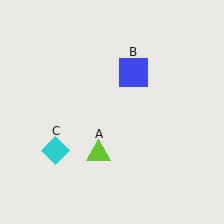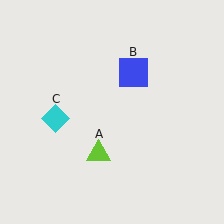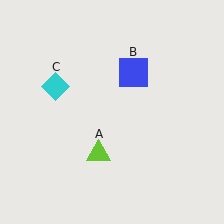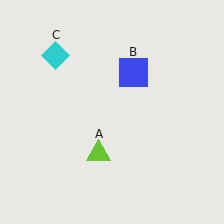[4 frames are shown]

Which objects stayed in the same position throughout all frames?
Lime triangle (object A) and blue square (object B) remained stationary.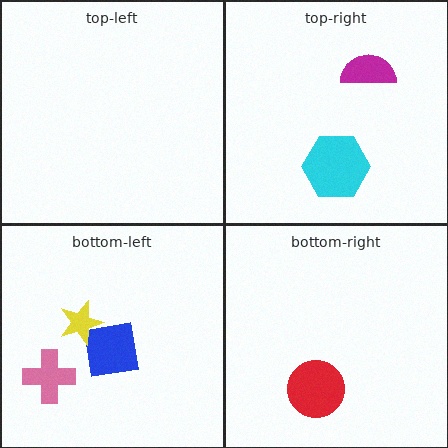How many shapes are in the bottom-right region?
1.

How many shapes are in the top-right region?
2.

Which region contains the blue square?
The bottom-left region.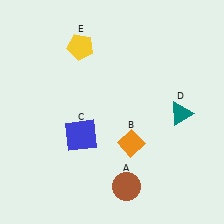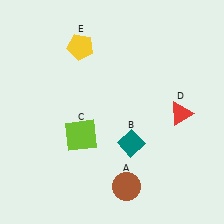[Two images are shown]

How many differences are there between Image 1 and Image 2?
There are 3 differences between the two images.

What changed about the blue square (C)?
In Image 1, C is blue. In Image 2, it changed to lime.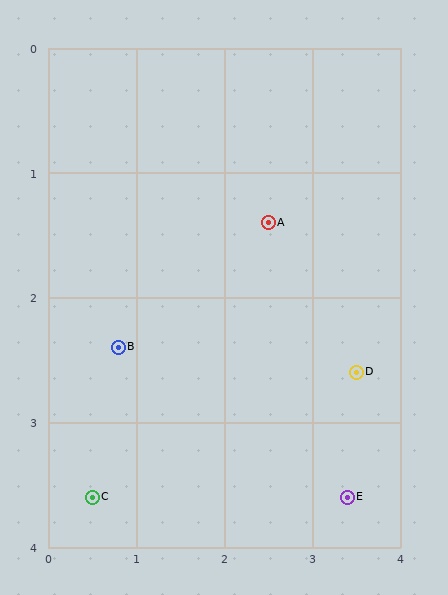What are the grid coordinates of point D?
Point D is at approximately (3.5, 2.6).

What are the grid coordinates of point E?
Point E is at approximately (3.4, 3.6).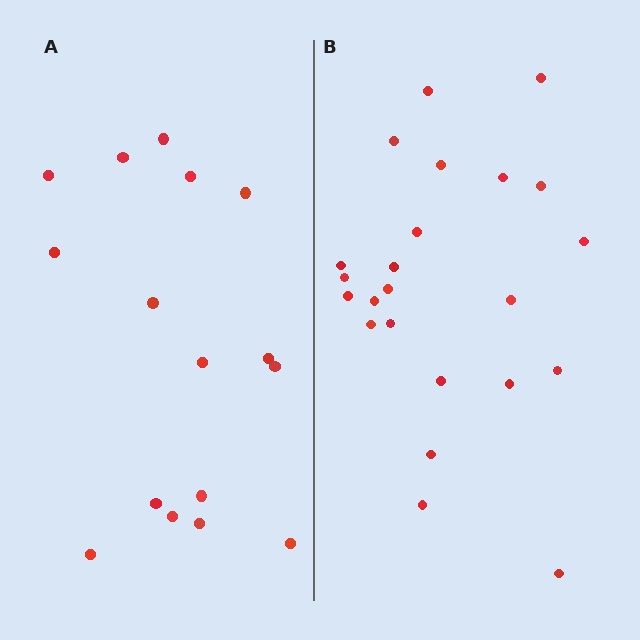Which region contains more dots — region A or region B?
Region B (the right region) has more dots.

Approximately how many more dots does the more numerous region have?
Region B has roughly 8 or so more dots than region A.